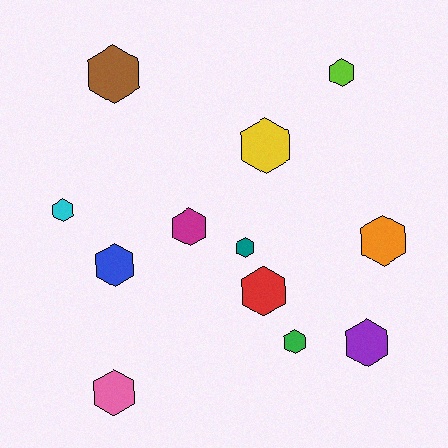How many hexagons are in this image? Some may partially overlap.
There are 12 hexagons.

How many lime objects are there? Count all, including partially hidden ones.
There is 1 lime object.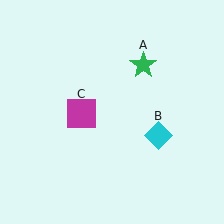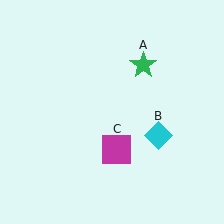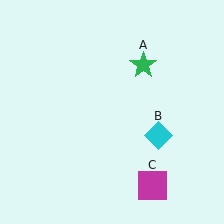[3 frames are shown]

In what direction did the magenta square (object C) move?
The magenta square (object C) moved down and to the right.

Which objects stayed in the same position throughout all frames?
Green star (object A) and cyan diamond (object B) remained stationary.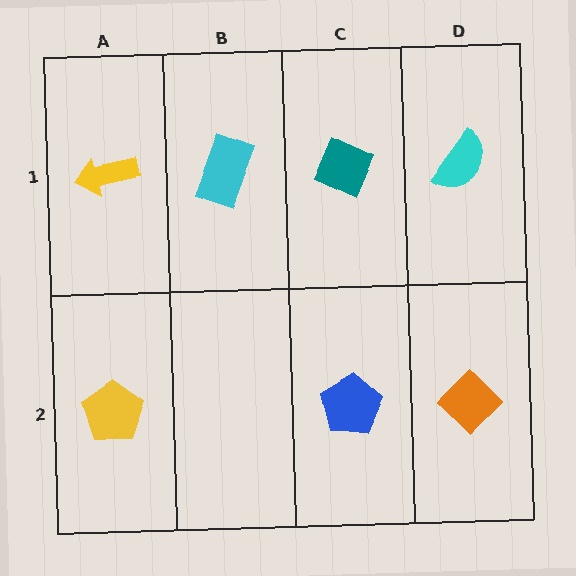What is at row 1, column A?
A yellow arrow.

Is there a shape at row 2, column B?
No, that cell is empty.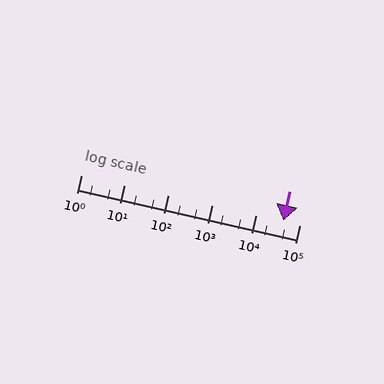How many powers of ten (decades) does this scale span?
The scale spans 5 decades, from 1 to 100000.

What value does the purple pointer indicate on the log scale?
The pointer indicates approximately 43000.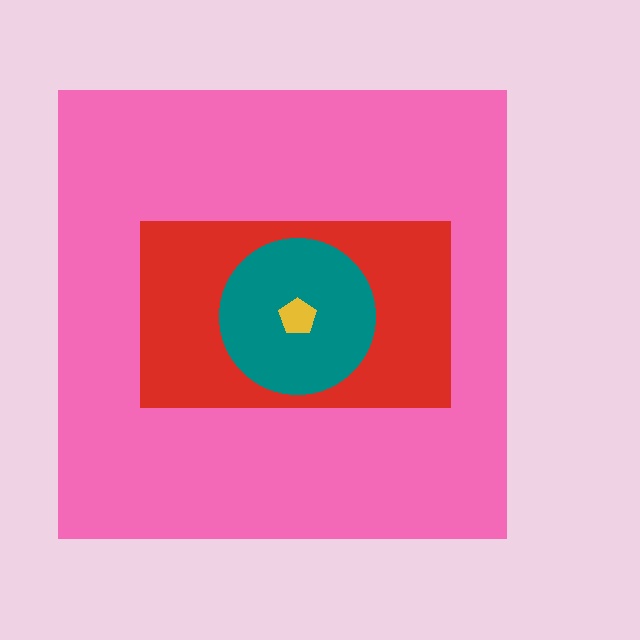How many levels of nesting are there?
4.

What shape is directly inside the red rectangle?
The teal circle.